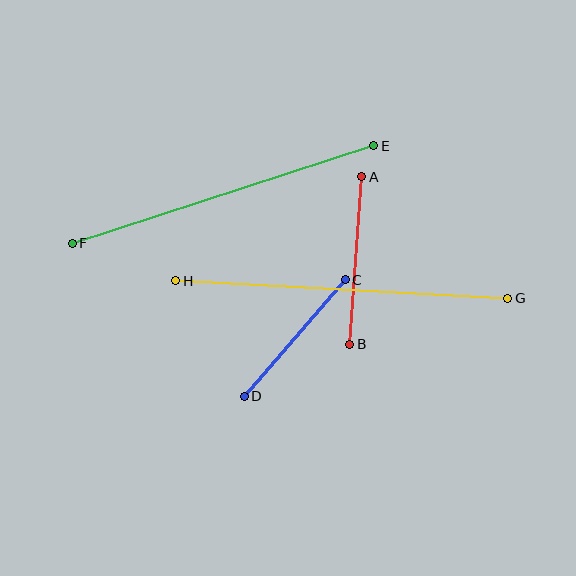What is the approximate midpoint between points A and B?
The midpoint is at approximately (356, 261) pixels.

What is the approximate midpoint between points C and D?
The midpoint is at approximately (295, 338) pixels.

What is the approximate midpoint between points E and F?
The midpoint is at approximately (223, 194) pixels.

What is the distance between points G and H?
The distance is approximately 332 pixels.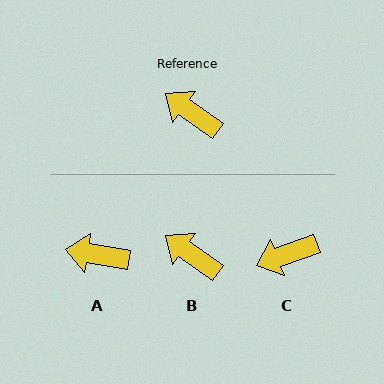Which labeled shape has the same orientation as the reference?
B.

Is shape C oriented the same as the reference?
No, it is off by about 55 degrees.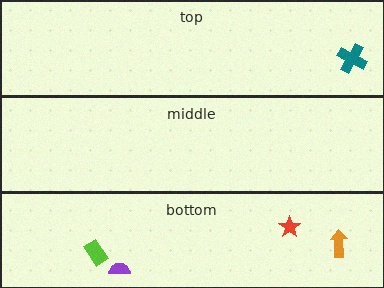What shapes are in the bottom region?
The red star, the orange arrow, the purple semicircle, the lime rectangle.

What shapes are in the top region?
The teal cross.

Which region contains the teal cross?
The top region.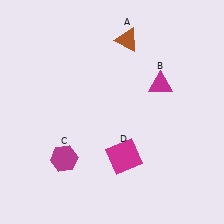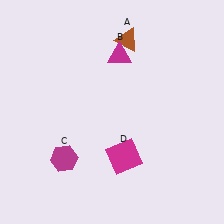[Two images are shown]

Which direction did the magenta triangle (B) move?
The magenta triangle (B) moved left.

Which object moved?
The magenta triangle (B) moved left.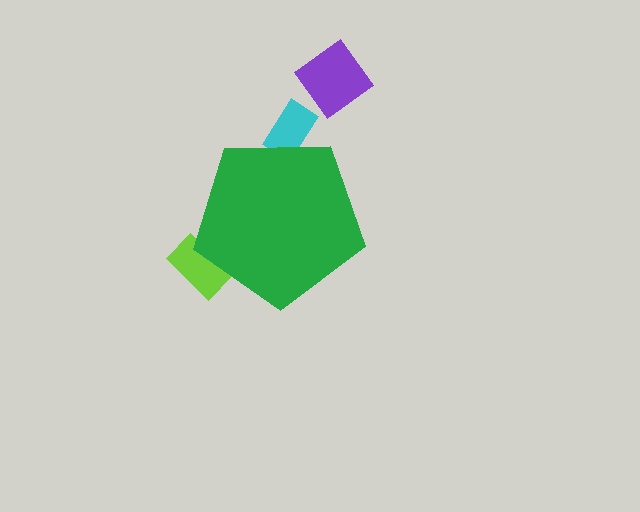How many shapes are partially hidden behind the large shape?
2 shapes are partially hidden.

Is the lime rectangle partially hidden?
Yes, the lime rectangle is partially hidden behind the green pentagon.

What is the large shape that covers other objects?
A green pentagon.